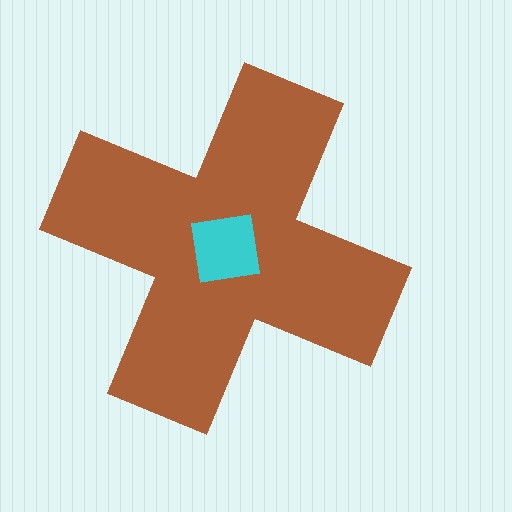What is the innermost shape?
The cyan square.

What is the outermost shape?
The brown cross.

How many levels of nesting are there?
2.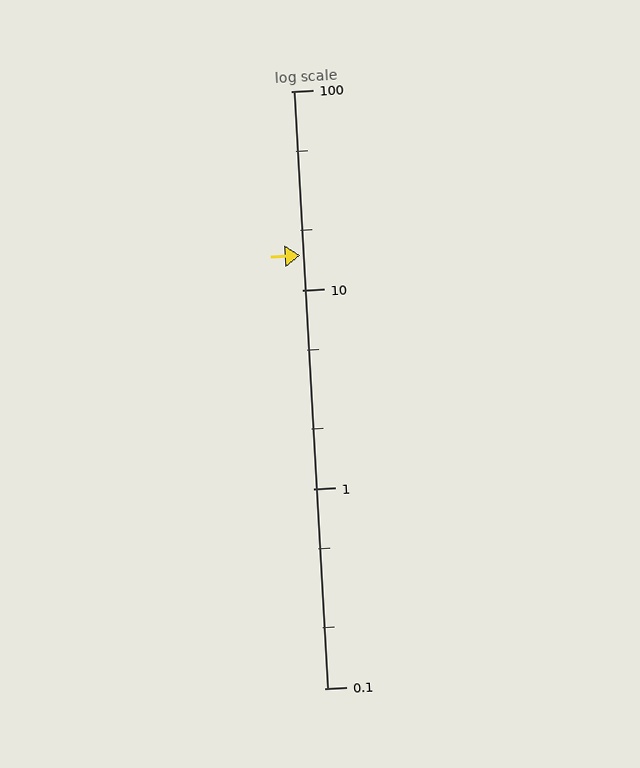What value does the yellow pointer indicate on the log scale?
The pointer indicates approximately 15.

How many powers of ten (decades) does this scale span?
The scale spans 3 decades, from 0.1 to 100.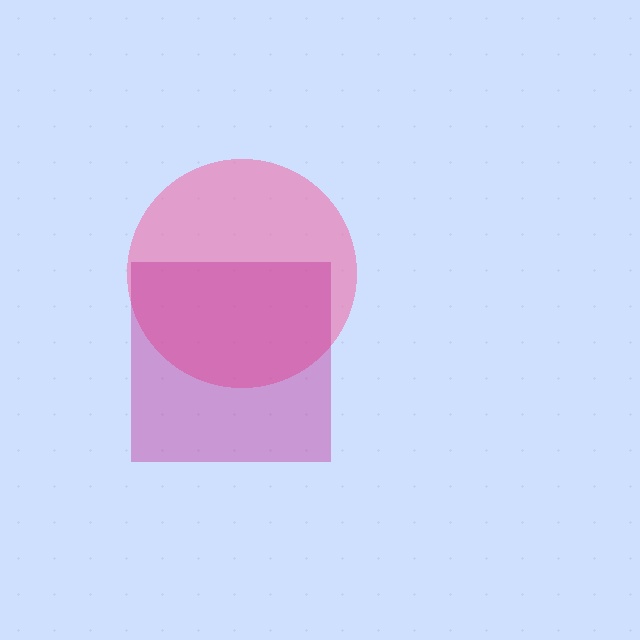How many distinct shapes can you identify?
There are 2 distinct shapes: a pink circle, a magenta square.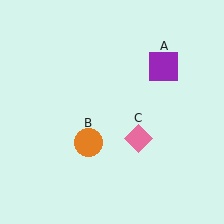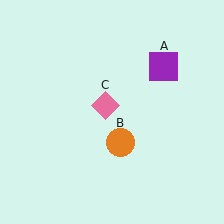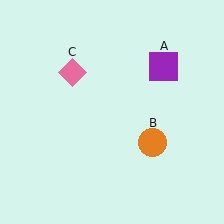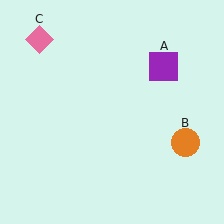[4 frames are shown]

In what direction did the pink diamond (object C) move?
The pink diamond (object C) moved up and to the left.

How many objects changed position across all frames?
2 objects changed position: orange circle (object B), pink diamond (object C).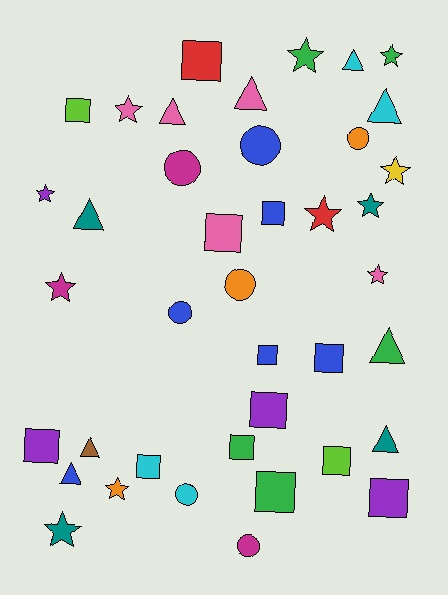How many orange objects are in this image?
There are 3 orange objects.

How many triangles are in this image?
There are 9 triangles.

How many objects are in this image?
There are 40 objects.